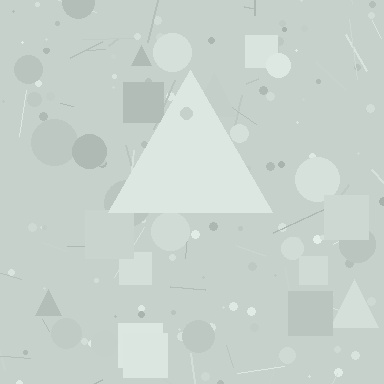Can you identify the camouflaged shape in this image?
The camouflaged shape is a triangle.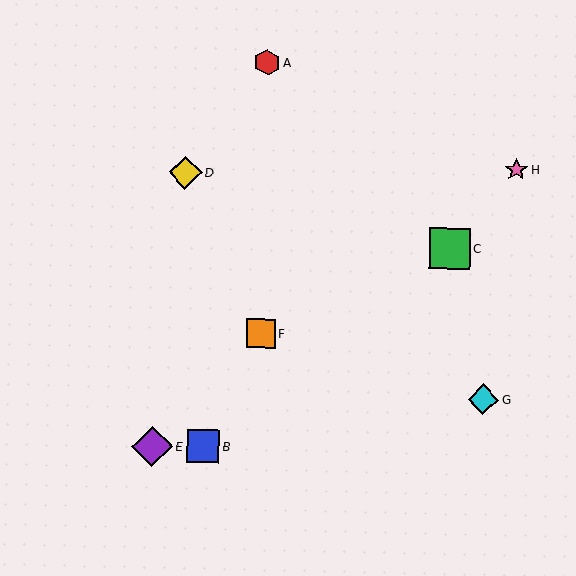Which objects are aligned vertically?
Objects A, F are aligned vertically.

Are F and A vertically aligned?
Yes, both are at x≈261.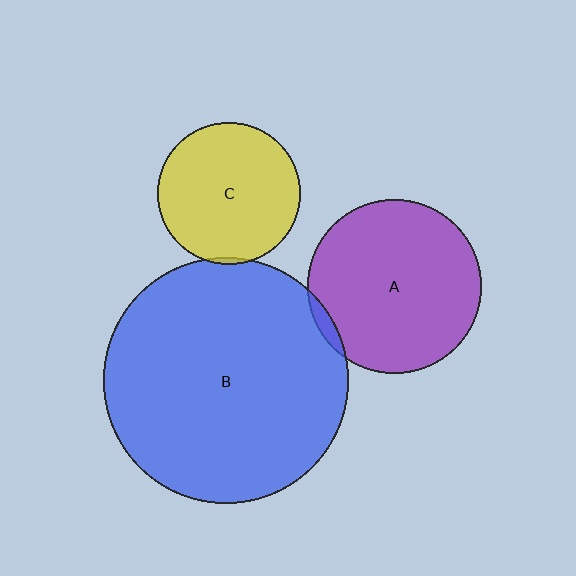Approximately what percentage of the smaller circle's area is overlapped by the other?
Approximately 5%.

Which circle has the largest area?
Circle B (blue).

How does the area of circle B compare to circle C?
Approximately 3.0 times.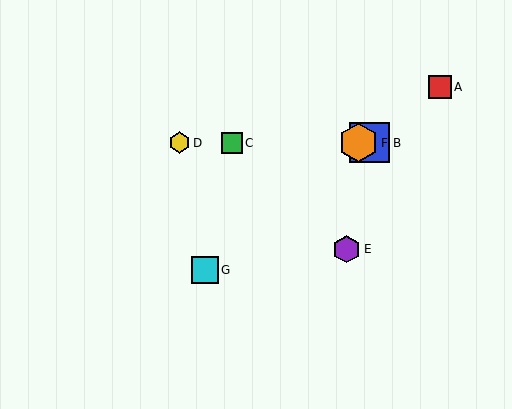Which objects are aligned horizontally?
Objects B, C, D, F are aligned horizontally.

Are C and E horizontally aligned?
No, C is at y≈143 and E is at y≈249.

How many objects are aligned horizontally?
4 objects (B, C, D, F) are aligned horizontally.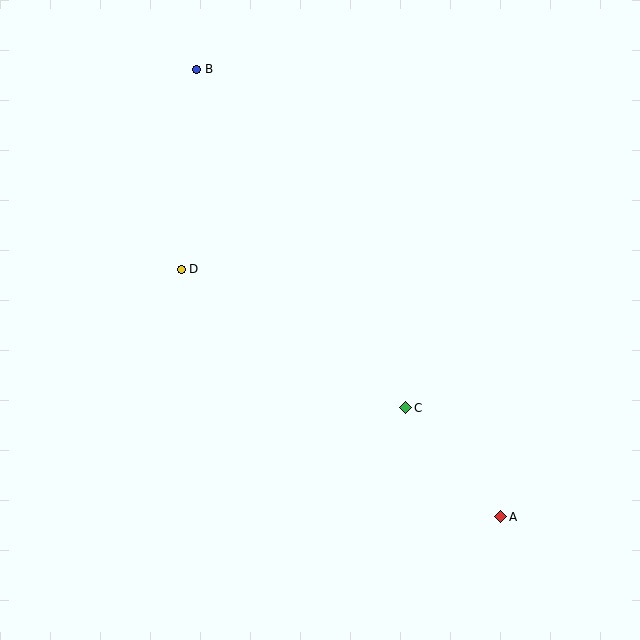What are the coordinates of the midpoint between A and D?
The midpoint between A and D is at (341, 393).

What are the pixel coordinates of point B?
Point B is at (197, 69).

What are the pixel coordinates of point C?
Point C is at (406, 408).